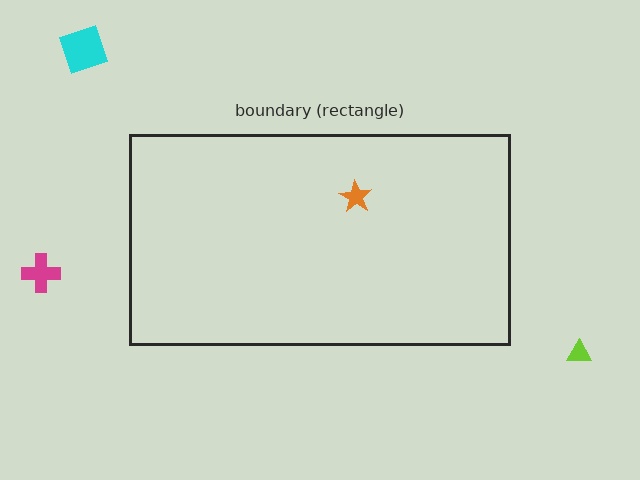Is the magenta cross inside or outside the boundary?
Outside.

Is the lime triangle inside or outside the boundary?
Outside.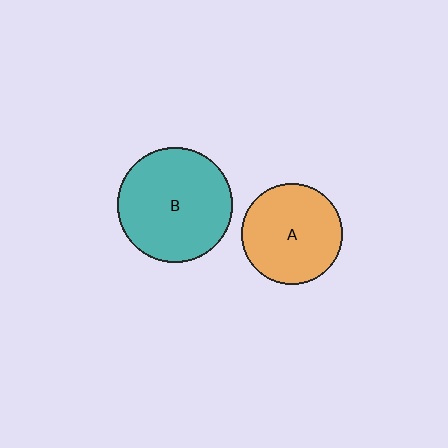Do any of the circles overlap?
No, none of the circles overlap.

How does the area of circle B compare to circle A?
Approximately 1.3 times.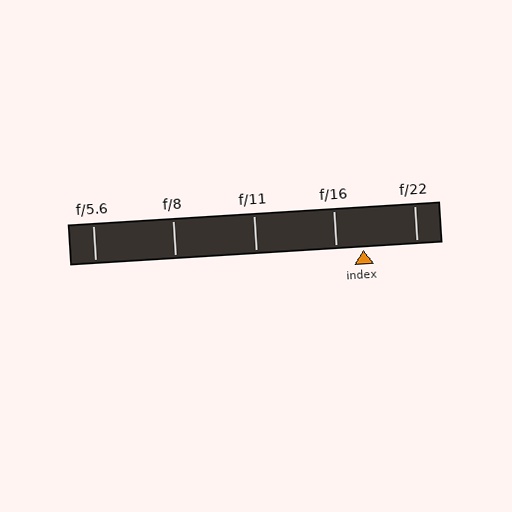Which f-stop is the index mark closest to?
The index mark is closest to f/16.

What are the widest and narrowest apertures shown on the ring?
The widest aperture shown is f/5.6 and the narrowest is f/22.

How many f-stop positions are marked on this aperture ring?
There are 5 f-stop positions marked.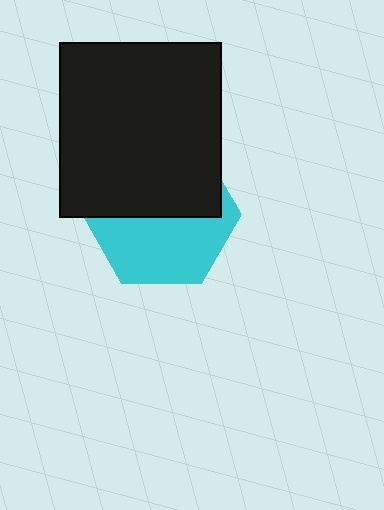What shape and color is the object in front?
The object in front is a black rectangle.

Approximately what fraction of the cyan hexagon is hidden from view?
Roughly 50% of the cyan hexagon is hidden behind the black rectangle.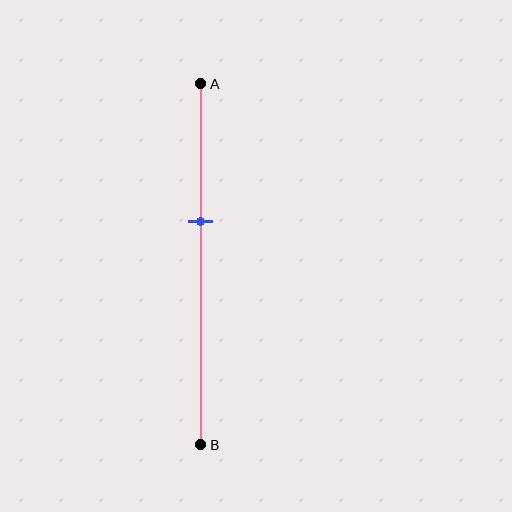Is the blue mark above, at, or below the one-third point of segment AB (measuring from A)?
The blue mark is below the one-third point of segment AB.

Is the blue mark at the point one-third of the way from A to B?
No, the mark is at about 40% from A, not at the 33% one-third point.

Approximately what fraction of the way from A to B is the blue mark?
The blue mark is approximately 40% of the way from A to B.